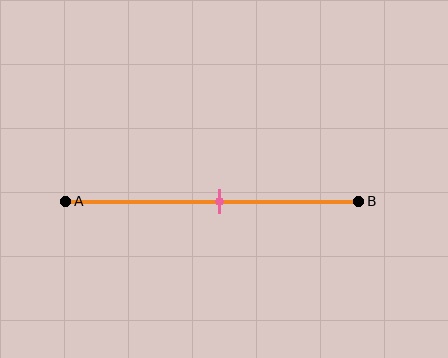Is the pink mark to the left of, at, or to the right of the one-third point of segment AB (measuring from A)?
The pink mark is to the right of the one-third point of segment AB.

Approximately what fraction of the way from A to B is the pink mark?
The pink mark is approximately 55% of the way from A to B.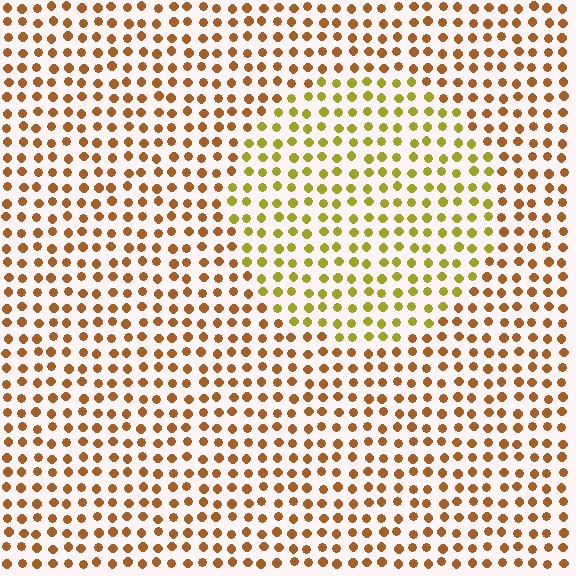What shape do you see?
I see a circle.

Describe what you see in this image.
The image is filled with small brown elements in a uniform arrangement. A circle-shaped region is visible where the elements are tinted to a slightly different hue, forming a subtle color boundary.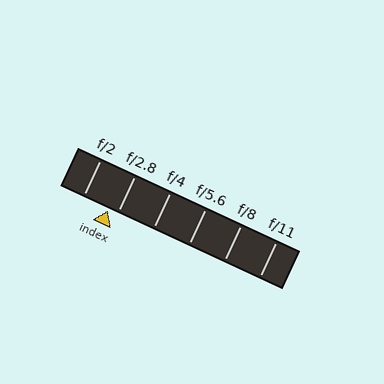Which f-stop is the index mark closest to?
The index mark is closest to f/2.8.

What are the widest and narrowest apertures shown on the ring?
The widest aperture shown is f/2 and the narrowest is f/11.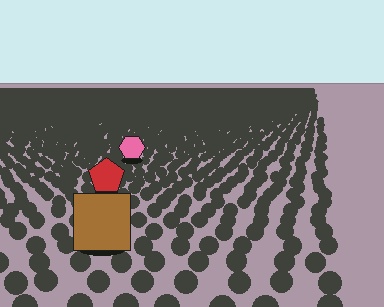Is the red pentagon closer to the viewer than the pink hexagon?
Yes. The red pentagon is closer — you can tell from the texture gradient: the ground texture is coarser near it.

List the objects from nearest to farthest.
From nearest to farthest: the brown square, the red pentagon, the pink hexagon.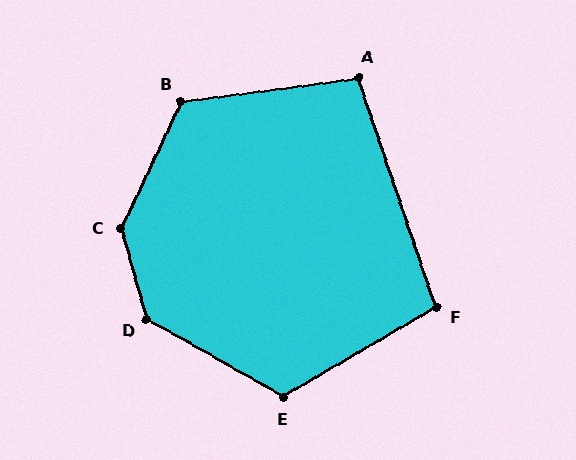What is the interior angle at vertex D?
Approximately 136 degrees (obtuse).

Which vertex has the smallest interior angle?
A, at approximately 101 degrees.